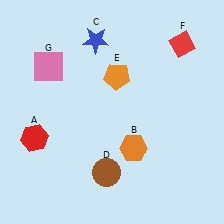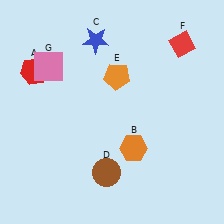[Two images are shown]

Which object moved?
The red hexagon (A) moved up.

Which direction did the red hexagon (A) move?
The red hexagon (A) moved up.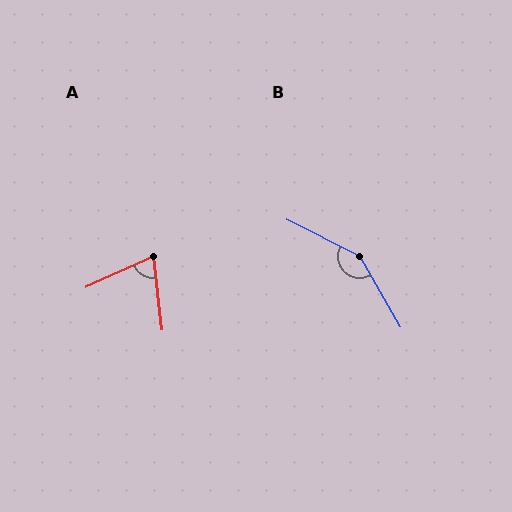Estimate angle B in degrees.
Approximately 147 degrees.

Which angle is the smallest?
A, at approximately 73 degrees.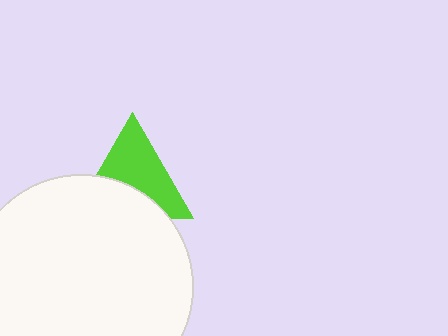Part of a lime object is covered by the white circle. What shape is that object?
It is a triangle.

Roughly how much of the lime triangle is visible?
About half of it is visible (roughly 59%).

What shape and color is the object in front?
The object in front is a white circle.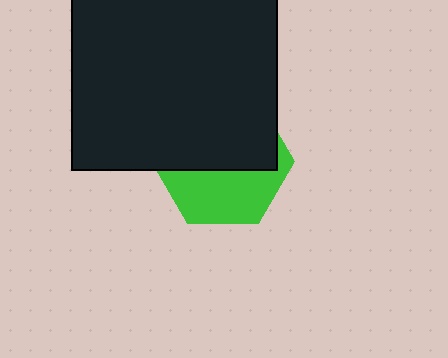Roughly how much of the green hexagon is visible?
A small part of it is visible (roughly 43%).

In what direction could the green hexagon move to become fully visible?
The green hexagon could move down. That would shift it out from behind the black square entirely.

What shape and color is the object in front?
The object in front is a black square.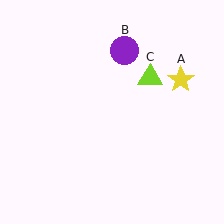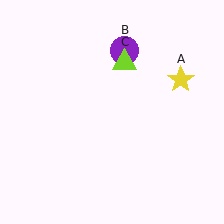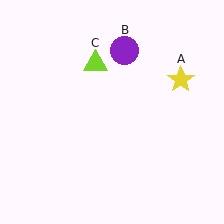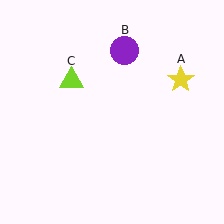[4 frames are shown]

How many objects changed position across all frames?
1 object changed position: lime triangle (object C).